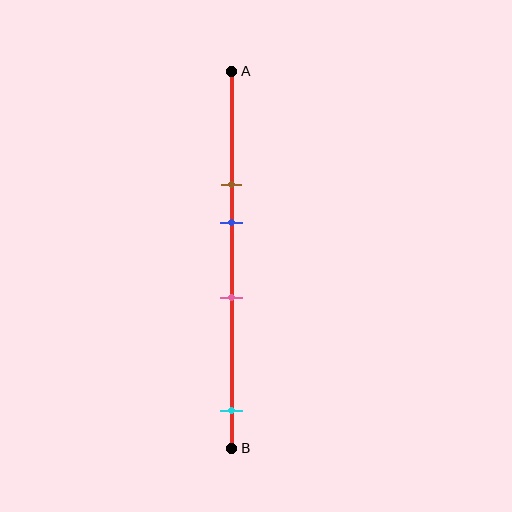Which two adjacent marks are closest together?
The brown and blue marks are the closest adjacent pair.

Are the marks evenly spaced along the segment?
No, the marks are not evenly spaced.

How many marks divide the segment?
There are 4 marks dividing the segment.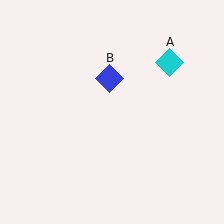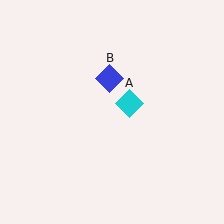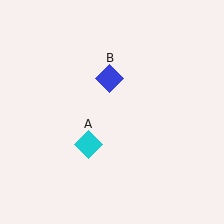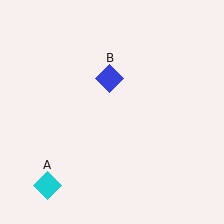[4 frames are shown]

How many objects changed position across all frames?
1 object changed position: cyan diamond (object A).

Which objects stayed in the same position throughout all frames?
Blue diamond (object B) remained stationary.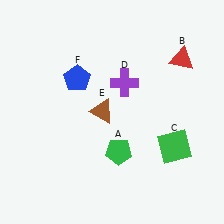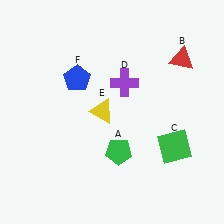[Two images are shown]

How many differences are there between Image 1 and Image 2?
There is 1 difference between the two images.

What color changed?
The triangle (E) changed from brown in Image 1 to yellow in Image 2.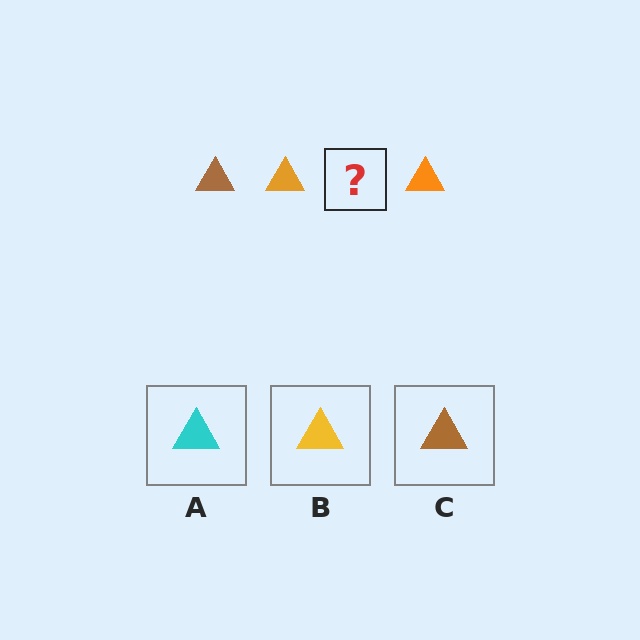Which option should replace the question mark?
Option C.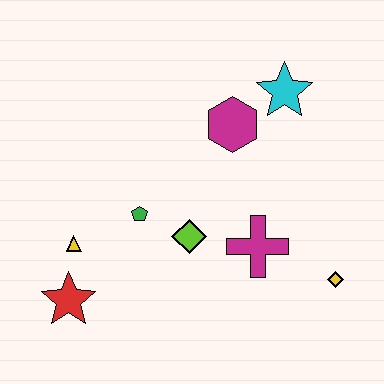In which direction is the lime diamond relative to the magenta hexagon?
The lime diamond is below the magenta hexagon.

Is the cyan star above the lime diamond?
Yes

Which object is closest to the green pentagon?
The lime diamond is closest to the green pentagon.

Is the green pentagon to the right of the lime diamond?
No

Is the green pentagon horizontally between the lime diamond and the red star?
Yes